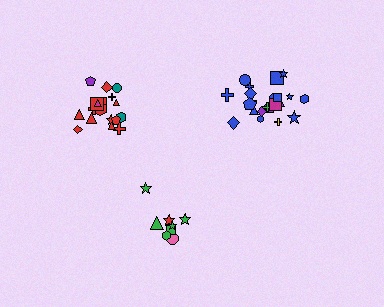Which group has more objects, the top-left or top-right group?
The top-right group.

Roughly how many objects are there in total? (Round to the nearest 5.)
Roughly 50 objects in total.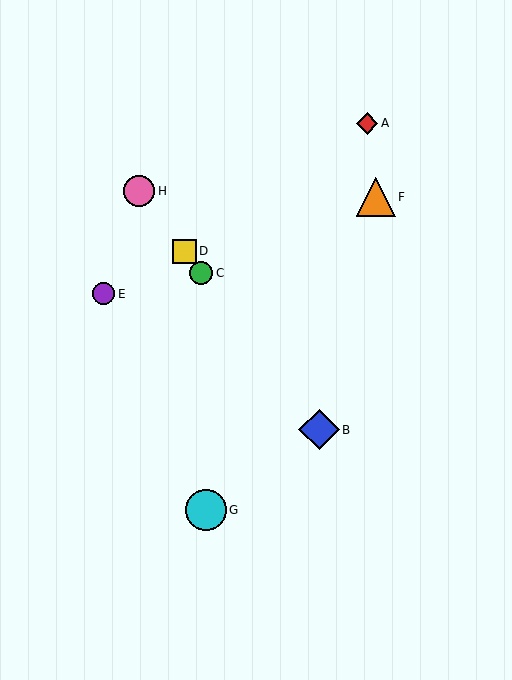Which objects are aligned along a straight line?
Objects B, C, D, H are aligned along a straight line.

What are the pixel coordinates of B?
Object B is at (319, 430).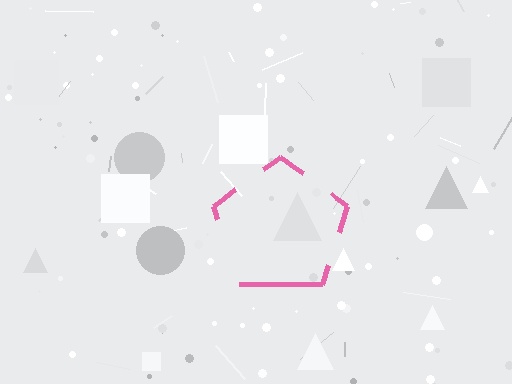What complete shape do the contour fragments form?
The contour fragments form a pentagon.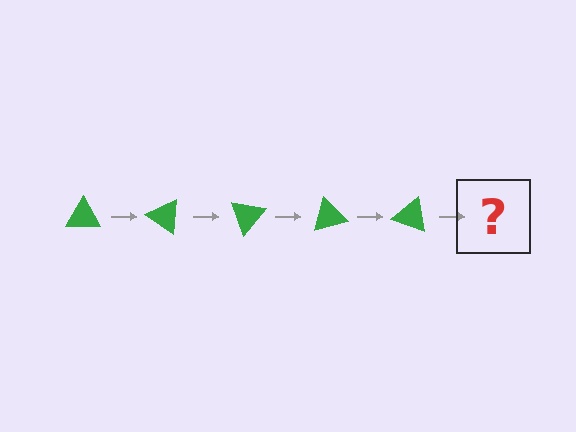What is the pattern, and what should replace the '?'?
The pattern is that the triangle rotates 35 degrees each step. The '?' should be a green triangle rotated 175 degrees.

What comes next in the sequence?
The next element should be a green triangle rotated 175 degrees.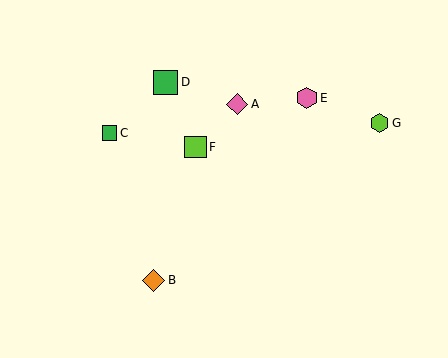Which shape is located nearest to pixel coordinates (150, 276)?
The orange diamond (labeled B) at (154, 280) is nearest to that location.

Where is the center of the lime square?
The center of the lime square is at (196, 147).